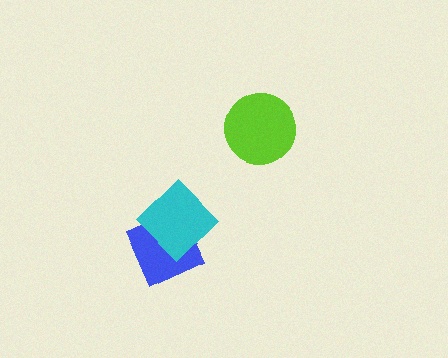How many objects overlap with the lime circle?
0 objects overlap with the lime circle.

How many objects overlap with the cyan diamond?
1 object overlaps with the cyan diamond.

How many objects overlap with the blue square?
1 object overlaps with the blue square.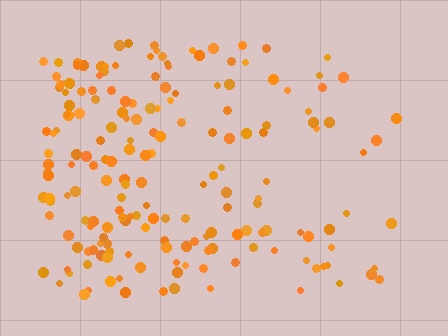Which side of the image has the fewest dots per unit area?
The right.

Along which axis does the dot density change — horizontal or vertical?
Horizontal.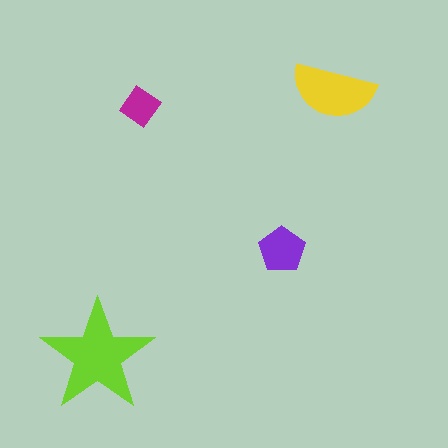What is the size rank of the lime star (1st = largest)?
1st.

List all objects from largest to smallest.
The lime star, the yellow semicircle, the purple pentagon, the magenta diamond.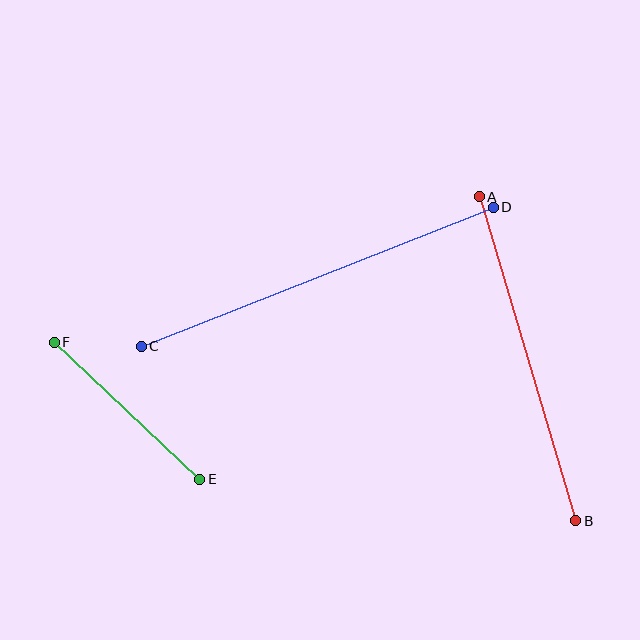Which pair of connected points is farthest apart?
Points C and D are farthest apart.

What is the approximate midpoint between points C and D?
The midpoint is at approximately (317, 277) pixels.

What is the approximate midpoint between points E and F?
The midpoint is at approximately (127, 411) pixels.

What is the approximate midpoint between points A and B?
The midpoint is at approximately (527, 359) pixels.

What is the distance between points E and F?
The distance is approximately 200 pixels.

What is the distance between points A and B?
The distance is approximately 338 pixels.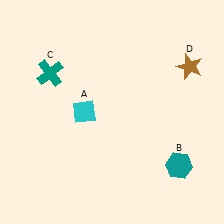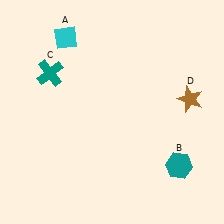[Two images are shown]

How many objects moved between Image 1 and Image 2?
2 objects moved between the two images.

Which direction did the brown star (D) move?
The brown star (D) moved down.